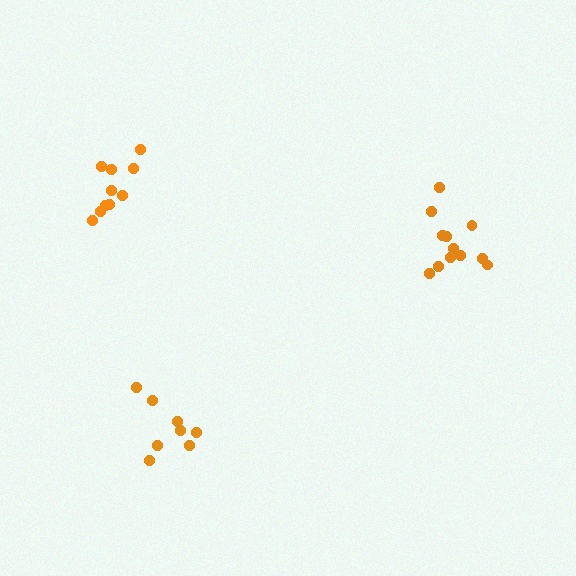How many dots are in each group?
Group 1: 8 dots, Group 2: 10 dots, Group 3: 12 dots (30 total).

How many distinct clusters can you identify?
There are 3 distinct clusters.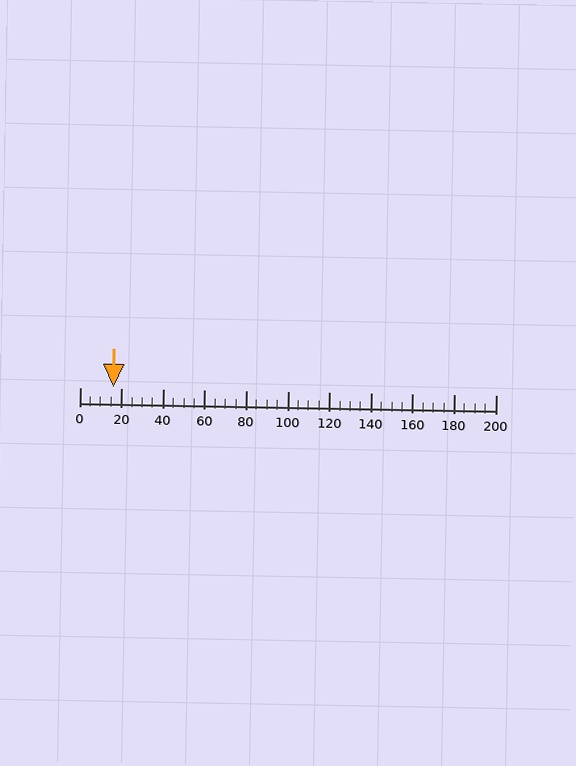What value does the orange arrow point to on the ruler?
The orange arrow points to approximately 16.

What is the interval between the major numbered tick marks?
The major tick marks are spaced 20 units apart.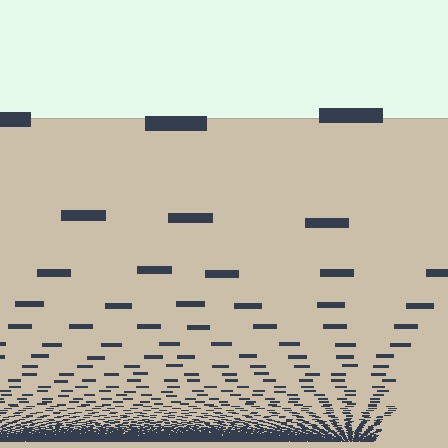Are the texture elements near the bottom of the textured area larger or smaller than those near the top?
Smaller. The gradient is inverted — elements near the bottom are smaller and denser.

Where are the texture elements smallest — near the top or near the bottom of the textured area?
Near the bottom.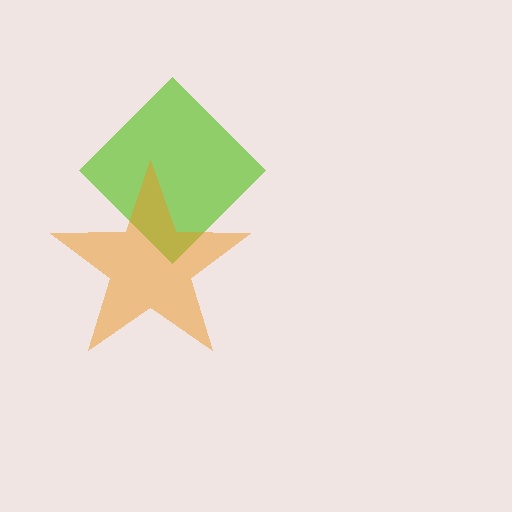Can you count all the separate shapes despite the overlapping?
Yes, there are 2 separate shapes.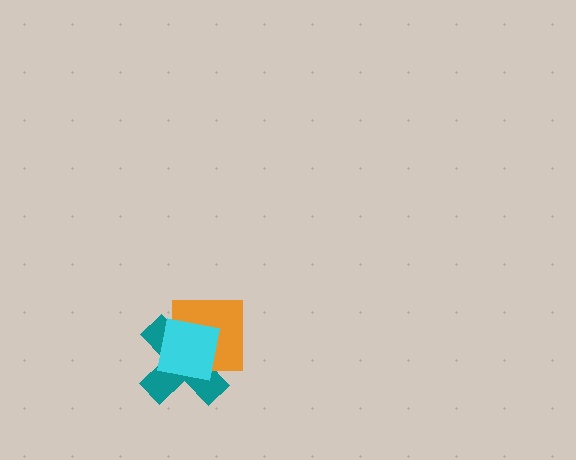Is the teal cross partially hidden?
Yes, it is partially covered by another shape.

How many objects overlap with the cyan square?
2 objects overlap with the cyan square.